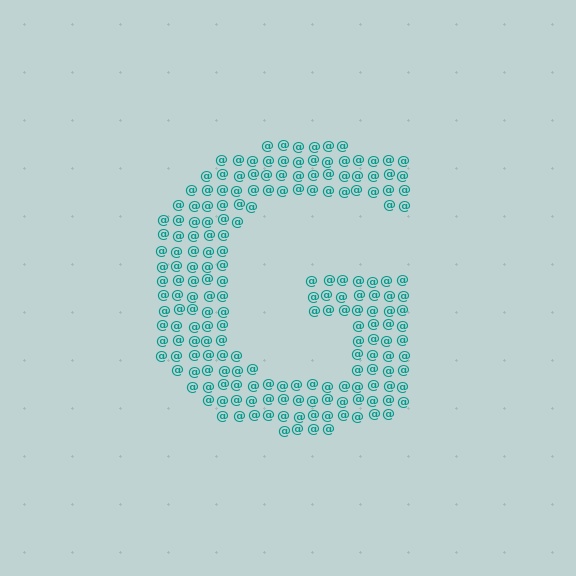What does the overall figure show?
The overall figure shows the letter G.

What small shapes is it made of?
It is made of small at signs.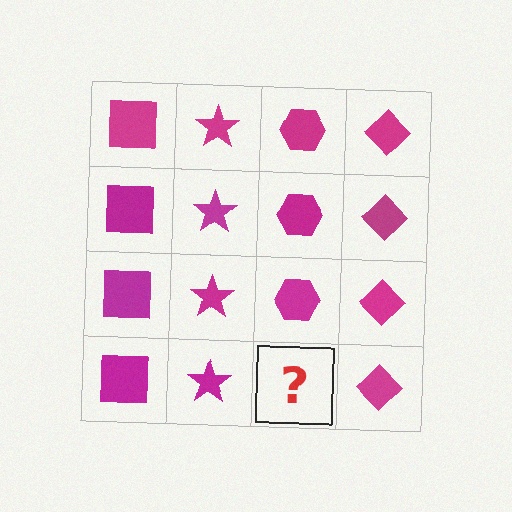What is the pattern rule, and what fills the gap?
The rule is that each column has a consistent shape. The gap should be filled with a magenta hexagon.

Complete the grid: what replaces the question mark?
The question mark should be replaced with a magenta hexagon.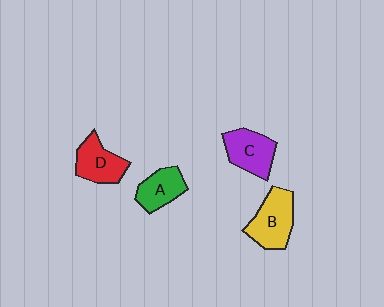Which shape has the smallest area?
Shape A (green).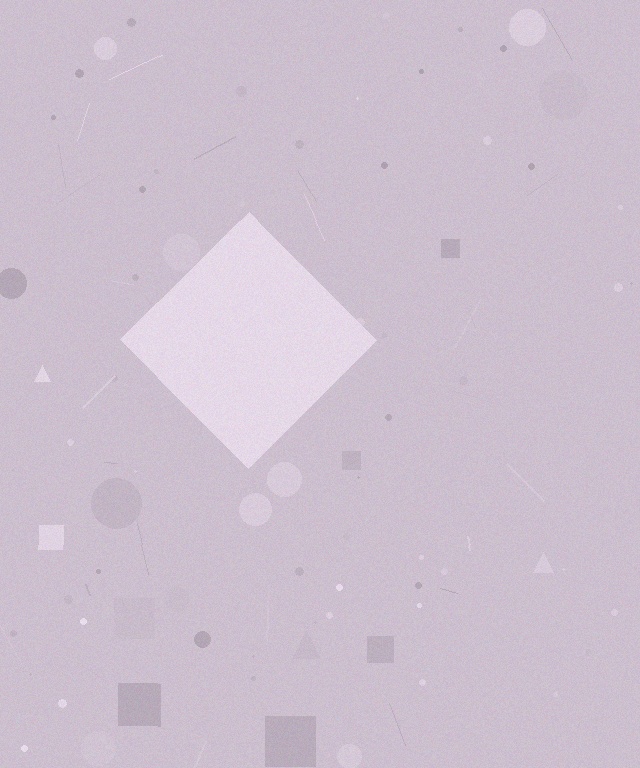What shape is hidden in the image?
A diamond is hidden in the image.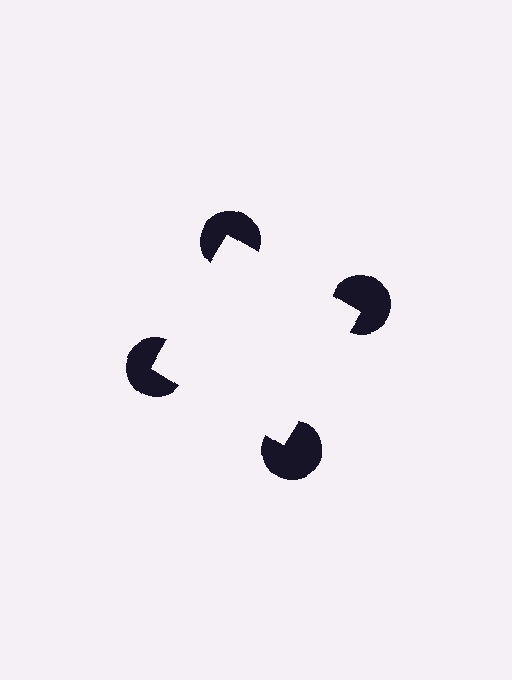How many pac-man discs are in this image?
There are 4 — one at each vertex of the illusory square.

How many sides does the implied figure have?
4 sides.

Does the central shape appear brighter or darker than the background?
It typically appears slightly brighter than the background, even though no actual brightness change is drawn.